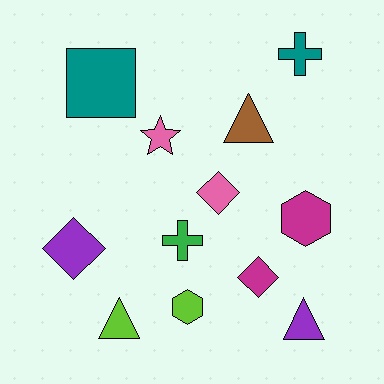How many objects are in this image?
There are 12 objects.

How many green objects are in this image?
There is 1 green object.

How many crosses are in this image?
There are 2 crosses.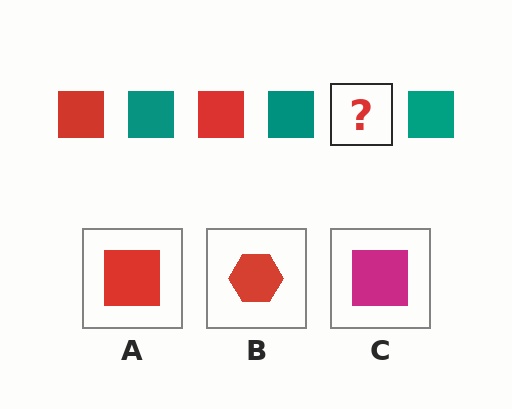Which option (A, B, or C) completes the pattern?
A.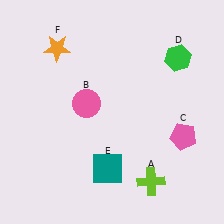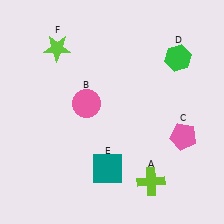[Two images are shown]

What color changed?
The star (F) changed from orange in Image 1 to lime in Image 2.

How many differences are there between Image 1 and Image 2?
There is 1 difference between the two images.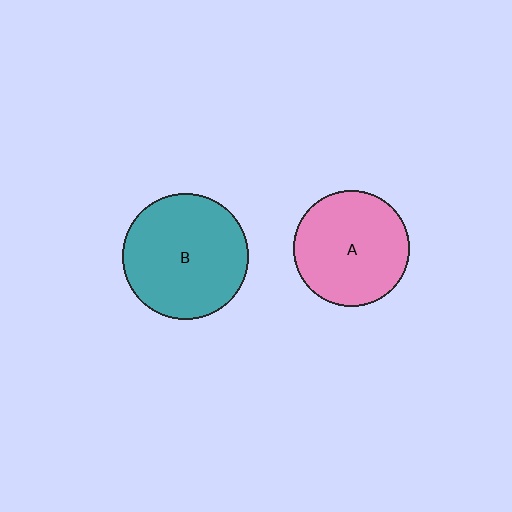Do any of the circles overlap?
No, none of the circles overlap.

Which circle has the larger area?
Circle B (teal).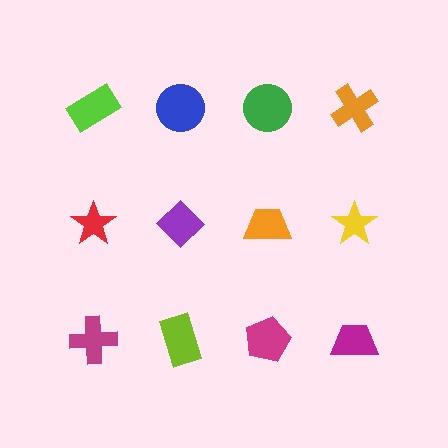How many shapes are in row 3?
4 shapes.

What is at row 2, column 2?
A purple diamond.